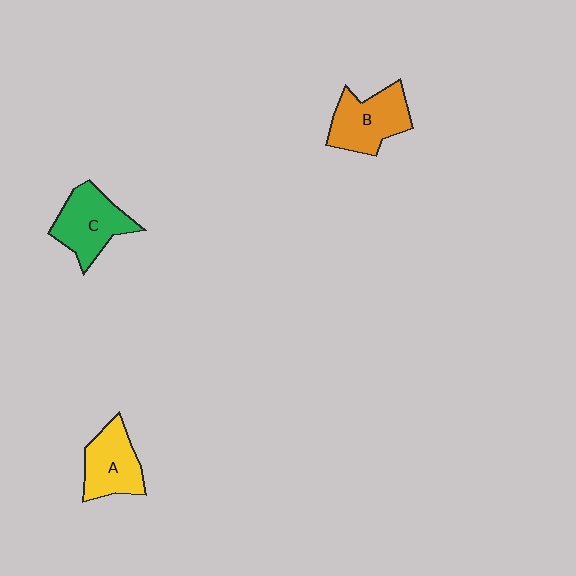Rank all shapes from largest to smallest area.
From largest to smallest: B (orange), C (green), A (yellow).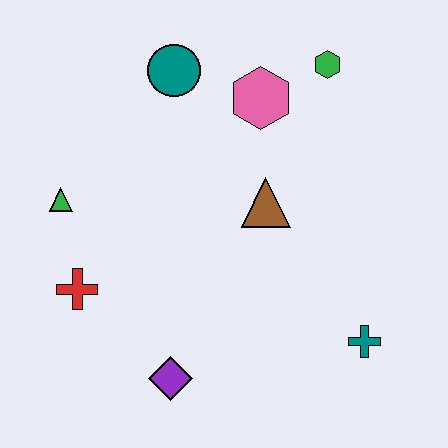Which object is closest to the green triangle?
The red cross is closest to the green triangle.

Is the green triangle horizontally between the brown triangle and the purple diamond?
No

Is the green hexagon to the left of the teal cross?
Yes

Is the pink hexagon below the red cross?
No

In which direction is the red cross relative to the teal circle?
The red cross is below the teal circle.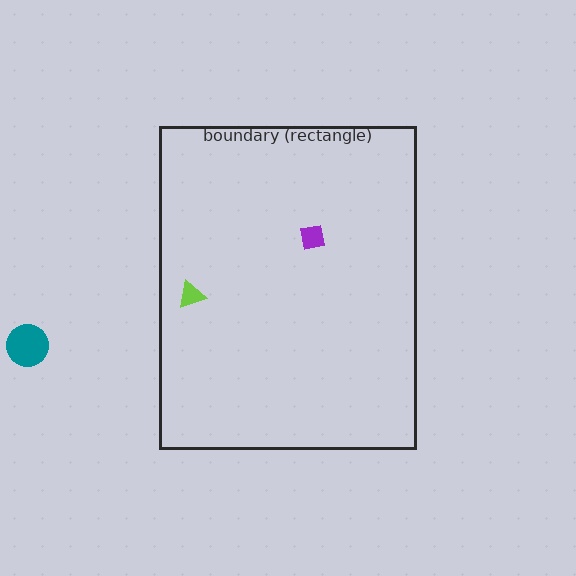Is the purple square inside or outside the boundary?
Inside.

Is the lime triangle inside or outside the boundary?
Inside.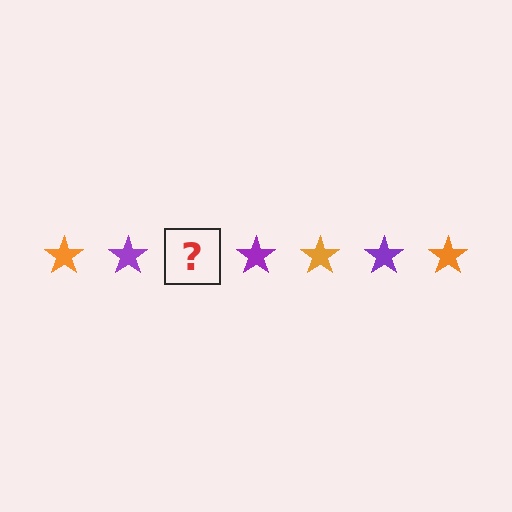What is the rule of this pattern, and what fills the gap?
The rule is that the pattern cycles through orange, purple stars. The gap should be filled with an orange star.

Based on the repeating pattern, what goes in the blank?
The blank should be an orange star.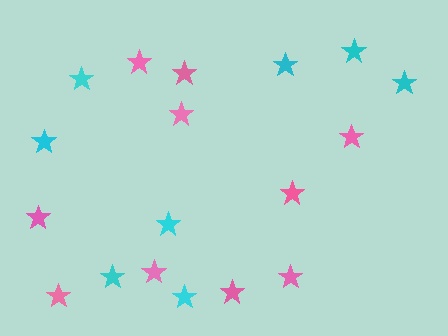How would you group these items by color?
There are 2 groups: one group of pink stars (10) and one group of cyan stars (8).